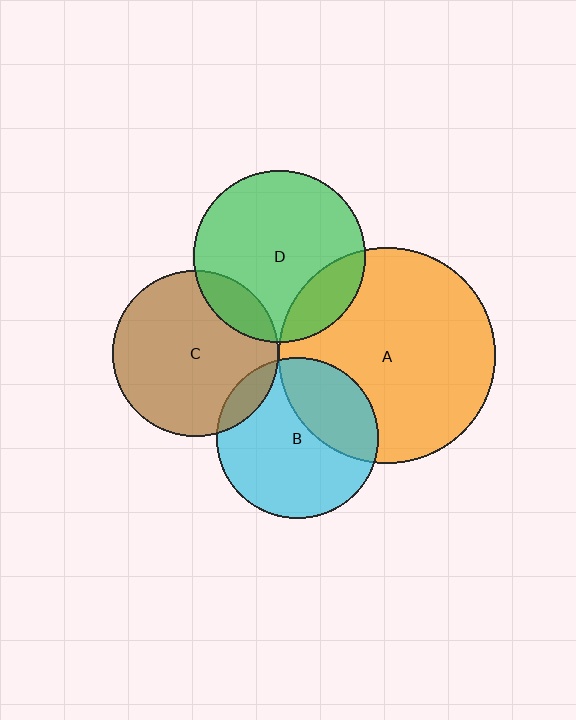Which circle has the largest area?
Circle A (orange).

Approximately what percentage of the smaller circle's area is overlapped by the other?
Approximately 10%.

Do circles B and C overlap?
Yes.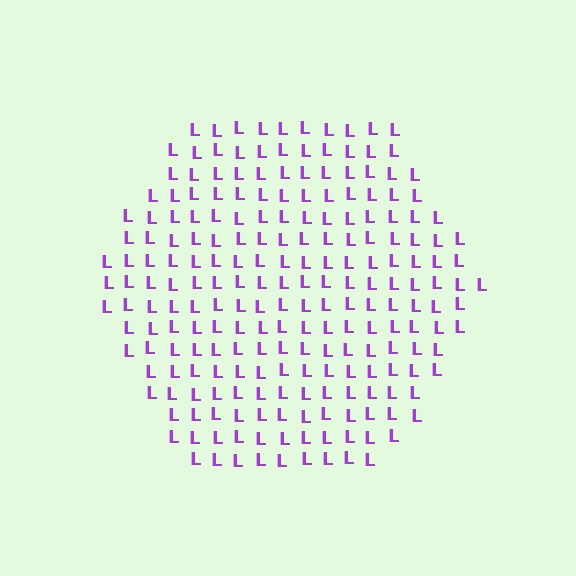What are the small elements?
The small elements are letter L's.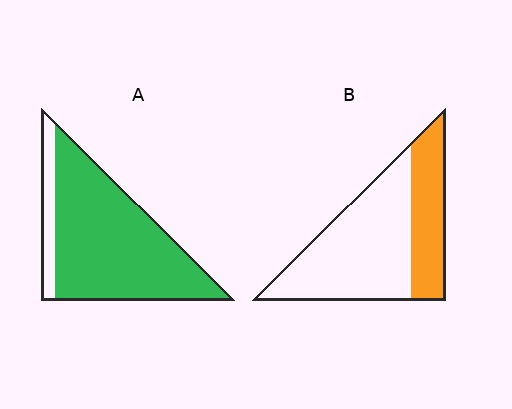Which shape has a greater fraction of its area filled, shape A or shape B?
Shape A.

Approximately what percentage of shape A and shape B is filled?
A is approximately 85% and B is approximately 35%.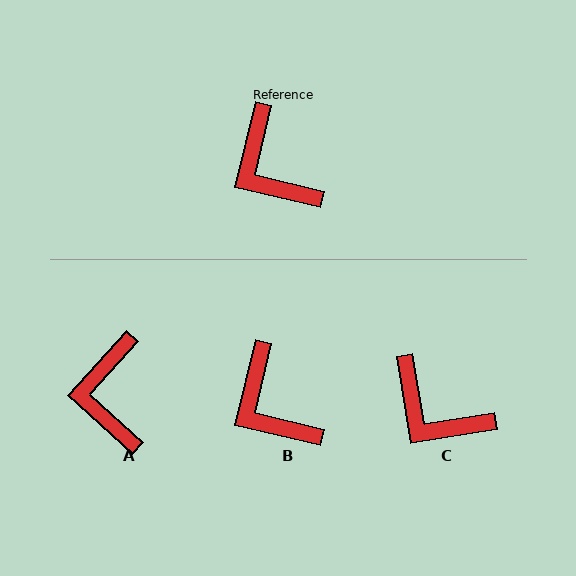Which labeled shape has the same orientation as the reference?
B.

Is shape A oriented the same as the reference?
No, it is off by about 29 degrees.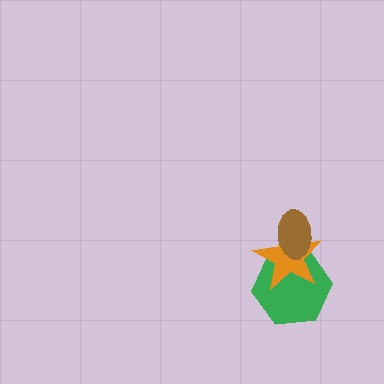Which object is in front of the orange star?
The brown ellipse is in front of the orange star.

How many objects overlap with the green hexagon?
2 objects overlap with the green hexagon.